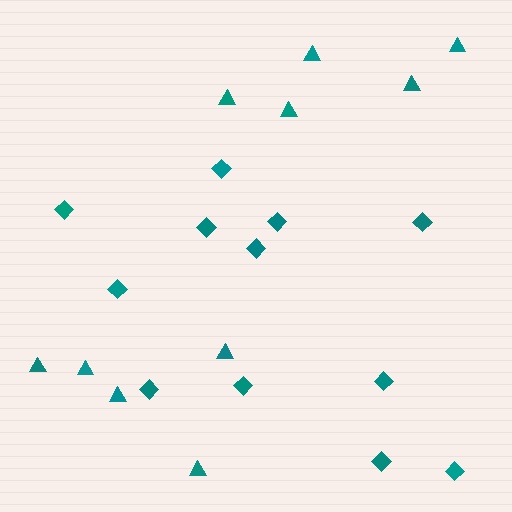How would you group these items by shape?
There are 2 groups: one group of diamonds (12) and one group of triangles (10).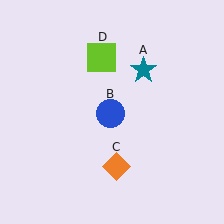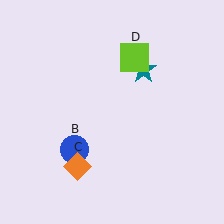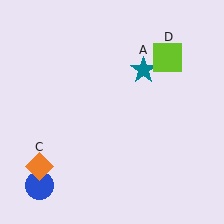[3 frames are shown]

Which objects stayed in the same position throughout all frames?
Teal star (object A) remained stationary.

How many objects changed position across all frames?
3 objects changed position: blue circle (object B), orange diamond (object C), lime square (object D).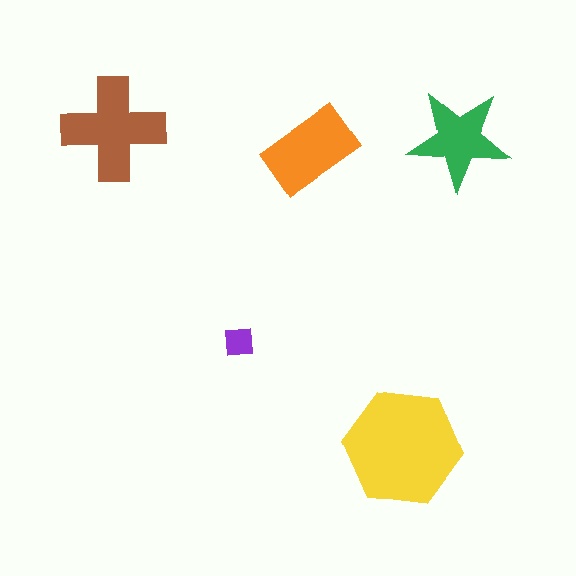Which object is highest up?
The brown cross is topmost.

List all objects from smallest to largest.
The purple square, the green star, the orange rectangle, the brown cross, the yellow hexagon.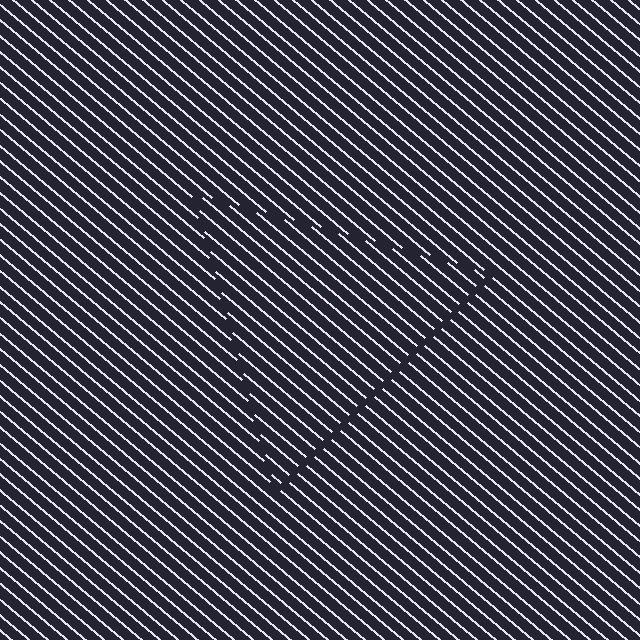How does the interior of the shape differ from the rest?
The interior of the shape contains the same grating, shifted by half a period — the contour is defined by the phase discontinuity where line-ends from the inner and outer gratings abut.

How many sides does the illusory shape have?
3 sides — the line-ends trace a triangle.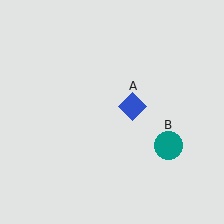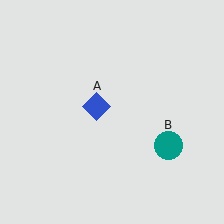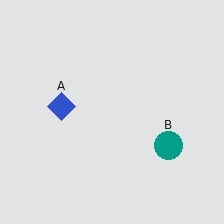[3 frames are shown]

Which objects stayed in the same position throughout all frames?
Teal circle (object B) remained stationary.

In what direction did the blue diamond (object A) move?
The blue diamond (object A) moved left.